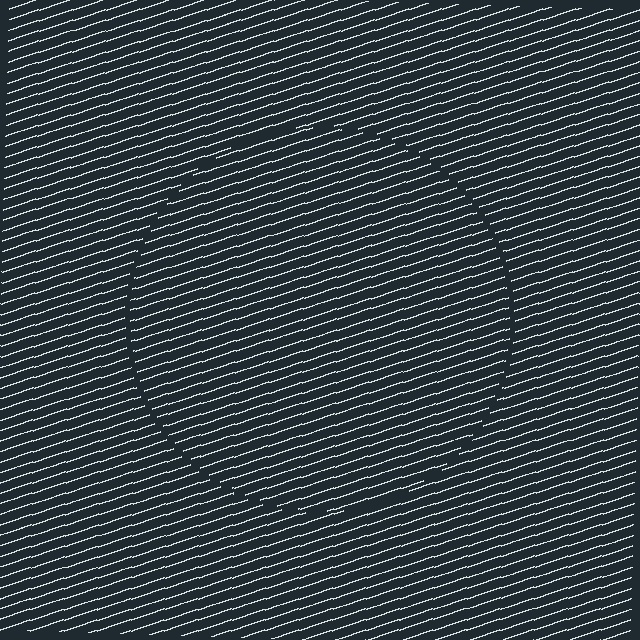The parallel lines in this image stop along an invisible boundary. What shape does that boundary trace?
An illusory circle. The interior of the shape contains the same grating, shifted by half a period — the contour is defined by the phase discontinuity where line-ends from the inner and outer gratings abut.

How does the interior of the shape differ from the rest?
The interior of the shape contains the same grating, shifted by half a period — the contour is defined by the phase discontinuity where line-ends from the inner and outer gratings abut.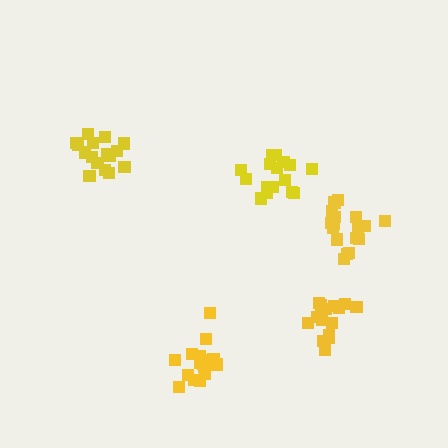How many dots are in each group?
Group 1: 16 dots, Group 2: 17 dots, Group 3: 16 dots, Group 4: 17 dots, Group 5: 15 dots (81 total).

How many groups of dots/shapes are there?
There are 5 groups.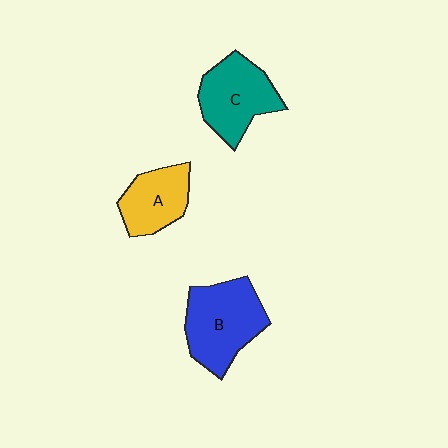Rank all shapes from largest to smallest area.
From largest to smallest: B (blue), C (teal), A (yellow).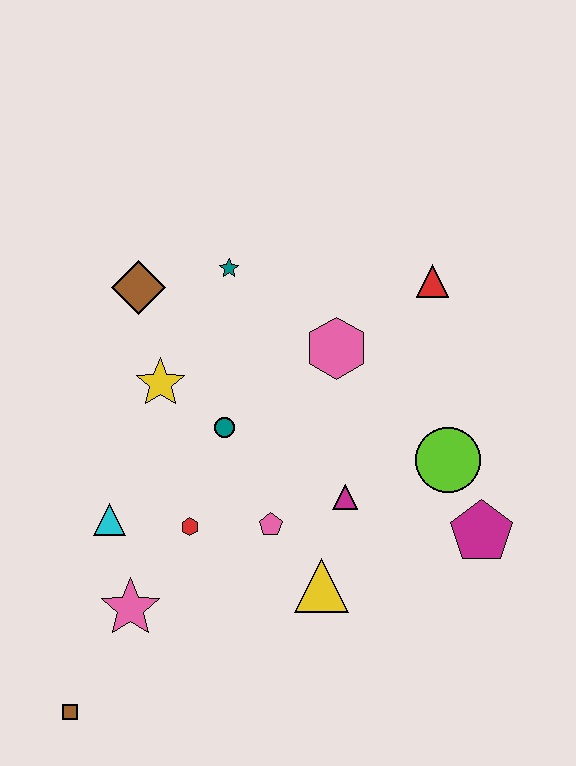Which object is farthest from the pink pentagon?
The red triangle is farthest from the pink pentagon.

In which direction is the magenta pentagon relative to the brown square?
The magenta pentagon is to the right of the brown square.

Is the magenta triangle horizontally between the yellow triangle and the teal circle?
No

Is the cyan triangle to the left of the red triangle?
Yes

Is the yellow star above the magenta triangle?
Yes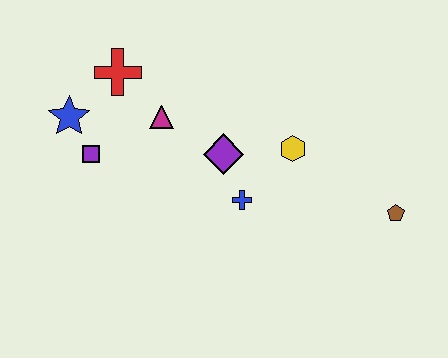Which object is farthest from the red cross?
The brown pentagon is farthest from the red cross.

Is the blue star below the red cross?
Yes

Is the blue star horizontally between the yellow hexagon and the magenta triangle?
No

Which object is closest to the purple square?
The blue star is closest to the purple square.